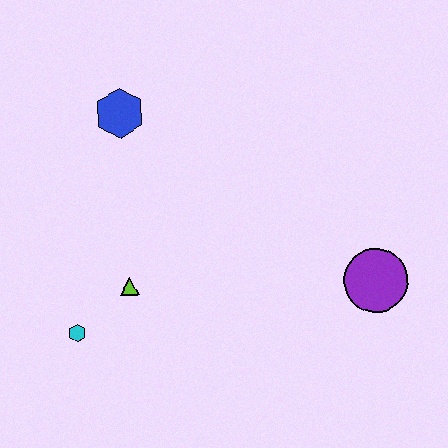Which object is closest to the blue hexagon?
The lime triangle is closest to the blue hexagon.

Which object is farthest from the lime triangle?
The purple circle is farthest from the lime triangle.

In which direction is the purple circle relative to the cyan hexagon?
The purple circle is to the right of the cyan hexagon.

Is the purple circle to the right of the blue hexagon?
Yes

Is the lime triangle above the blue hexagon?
No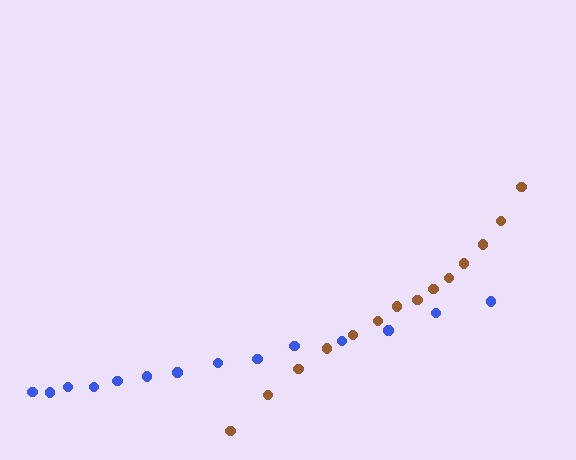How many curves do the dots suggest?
There are 2 distinct paths.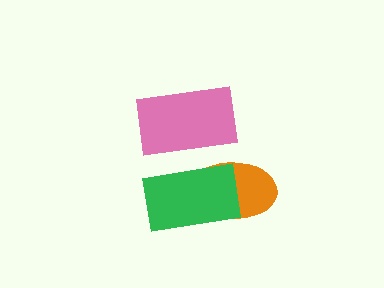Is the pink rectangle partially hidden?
Yes, it is partially covered by another shape.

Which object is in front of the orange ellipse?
The green rectangle is in front of the orange ellipse.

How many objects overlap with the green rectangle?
2 objects overlap with the green rectangle.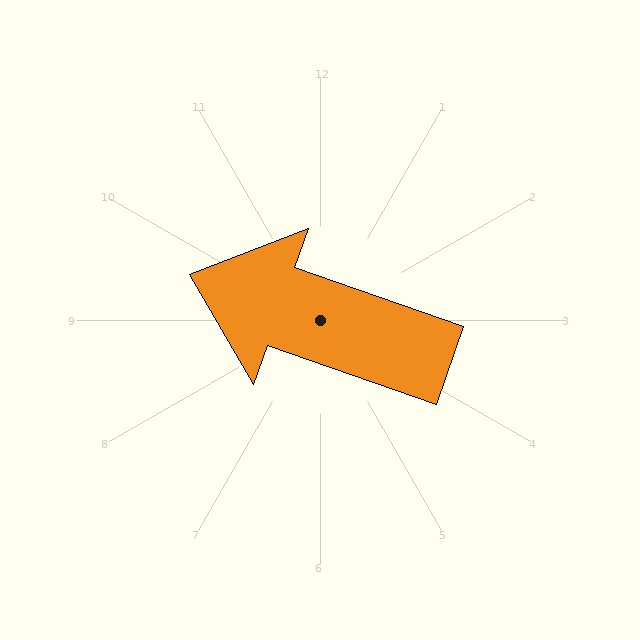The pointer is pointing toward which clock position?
Roughly 10 o'clock.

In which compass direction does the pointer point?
West.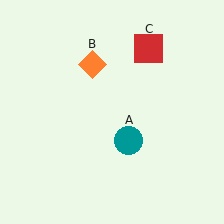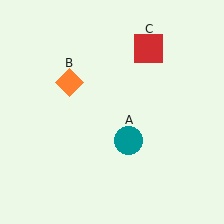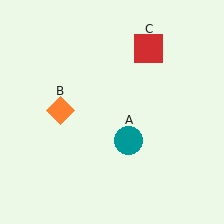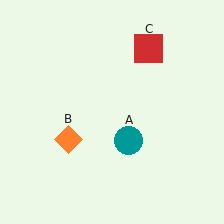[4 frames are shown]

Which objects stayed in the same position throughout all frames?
Teal circle (object A) and red square (object C) remained stationary.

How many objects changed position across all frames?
1 object changed position: orange diamond (object B).